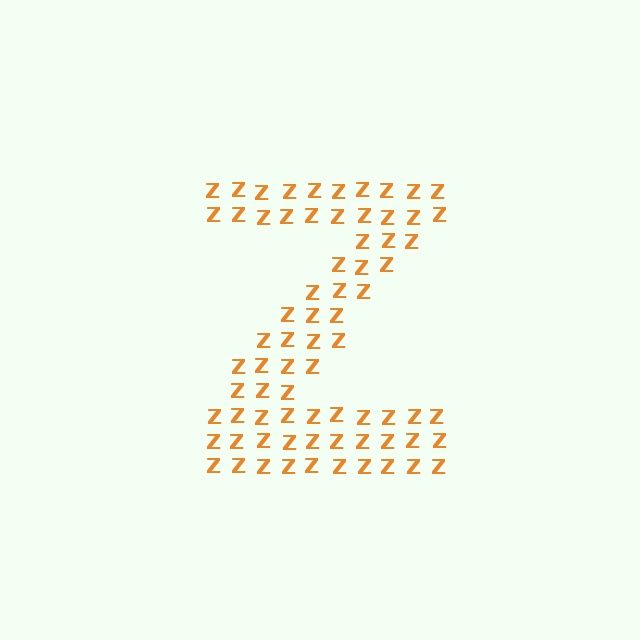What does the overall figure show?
The overall figure shows the letter Z.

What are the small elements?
The small elements are letter Z's.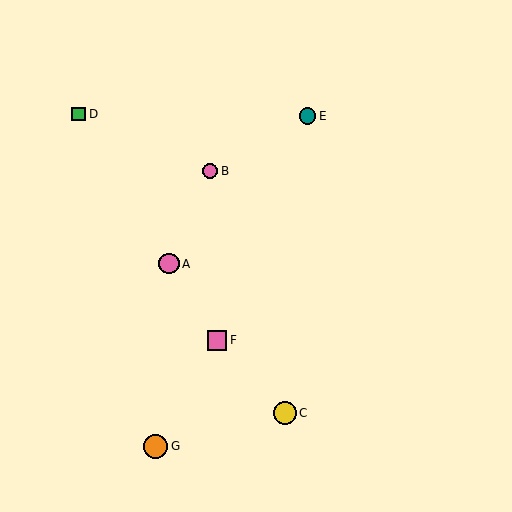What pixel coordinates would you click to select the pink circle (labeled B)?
Click at (210, 171) to select the pink circle B.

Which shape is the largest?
The orange circle (labeled G) is the largest.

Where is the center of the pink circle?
The center of the pink circle is at (169, 264).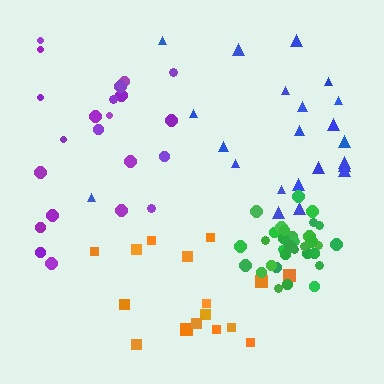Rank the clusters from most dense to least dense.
green, purple, orange, blue.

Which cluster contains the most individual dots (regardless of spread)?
Green (33).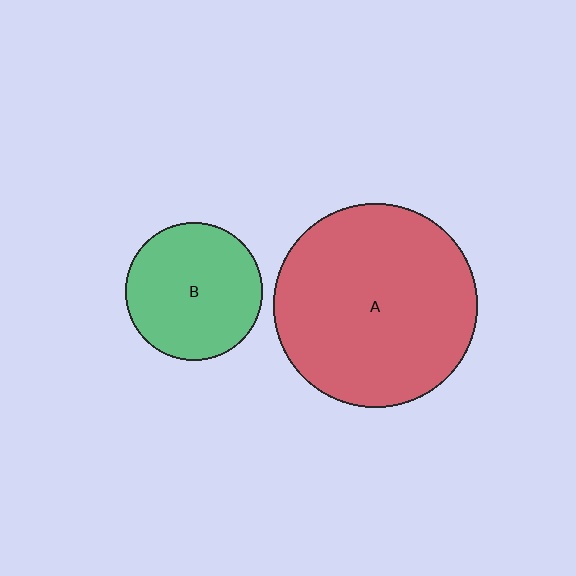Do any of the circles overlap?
No, none of the circles overlap.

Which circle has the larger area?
Circle A (red).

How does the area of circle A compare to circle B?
Approximately 2.2 times.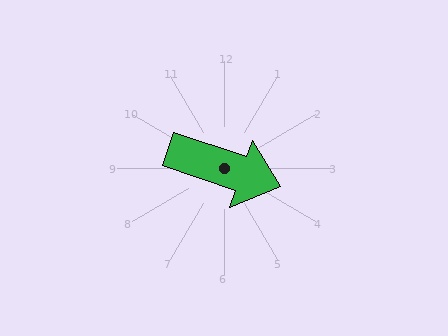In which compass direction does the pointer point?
East.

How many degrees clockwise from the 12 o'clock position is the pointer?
Approximately 109 degrees.